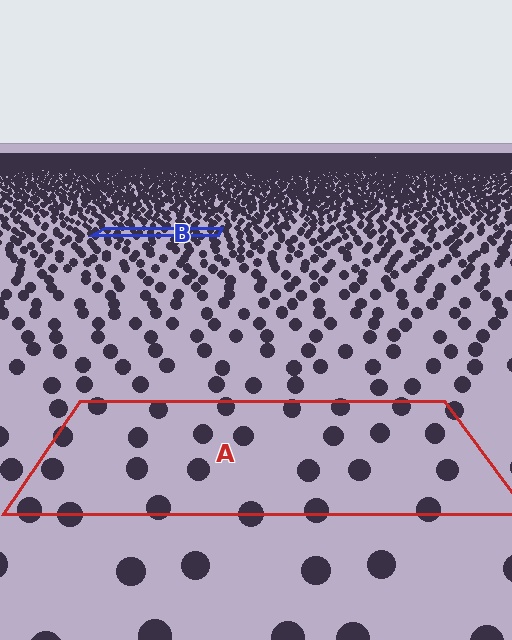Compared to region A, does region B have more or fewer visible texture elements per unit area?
Region B has more texture elements per unit area — they are packed more densely because it is farther away.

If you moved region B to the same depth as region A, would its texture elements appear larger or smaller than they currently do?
They would appear larger. At a closer depth, the same texture elements are projected at a bigger on-screen size.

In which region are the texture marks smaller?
The texture marks are smaller in region B, because it is farther away.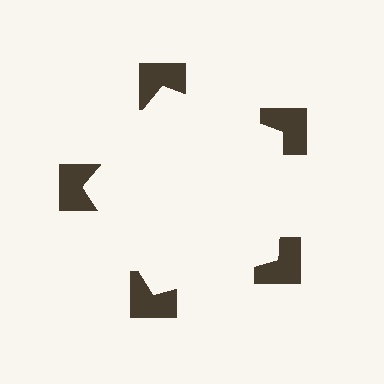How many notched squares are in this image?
There are 5 — one at each vertex of the illusory pentagon.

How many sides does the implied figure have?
5 sides.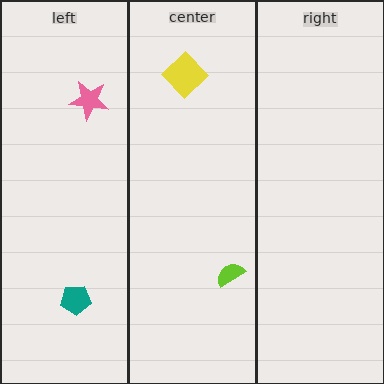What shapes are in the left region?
The teal pentagon, the pink star.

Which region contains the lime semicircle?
The center region.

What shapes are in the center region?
The lime semicircle, the yellow diamond.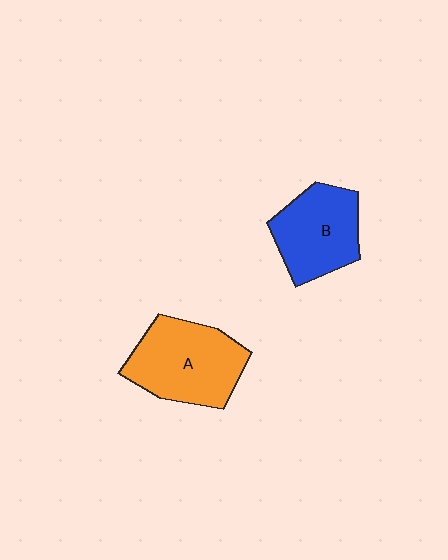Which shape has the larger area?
Shape A (orange).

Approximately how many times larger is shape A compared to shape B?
Approximately 1.2 times.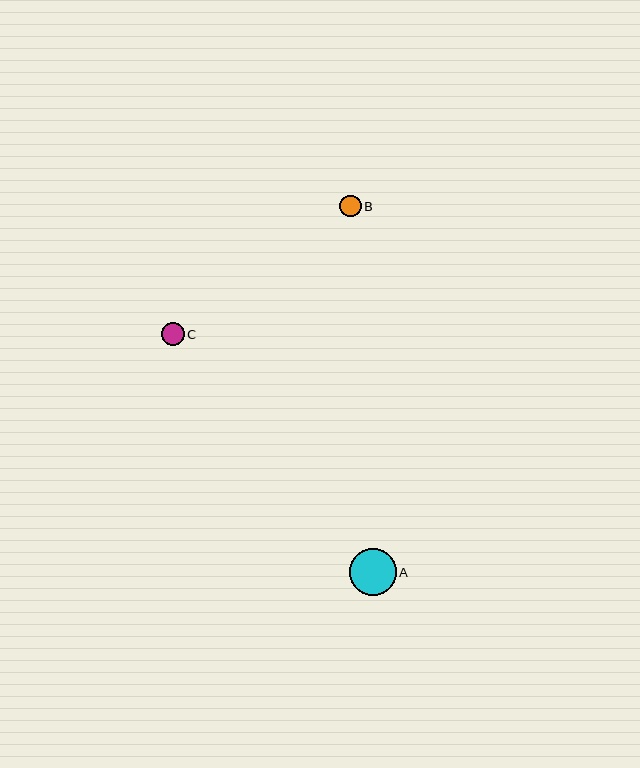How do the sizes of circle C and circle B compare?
Circle C and circle B are approximately the same size.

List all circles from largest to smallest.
From largest to smallest: A, C, B.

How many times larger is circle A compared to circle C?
Circle A is approximately 2.1 times the size of circle C.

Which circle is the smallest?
Circle B is the smallest with a size of approximately 21 pixels.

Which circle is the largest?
Circle A is the largest with a size of approximately 47 pixels.